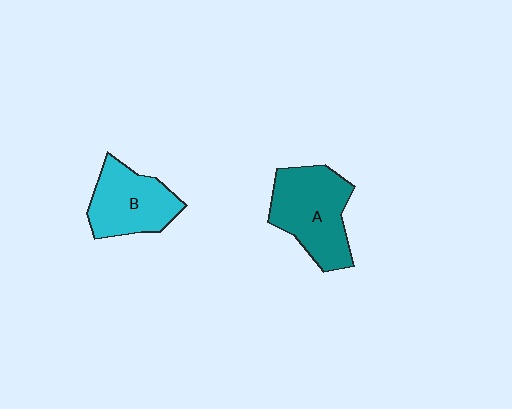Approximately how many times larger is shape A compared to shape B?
Approximately 1.2 times.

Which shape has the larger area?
Shape A (teal).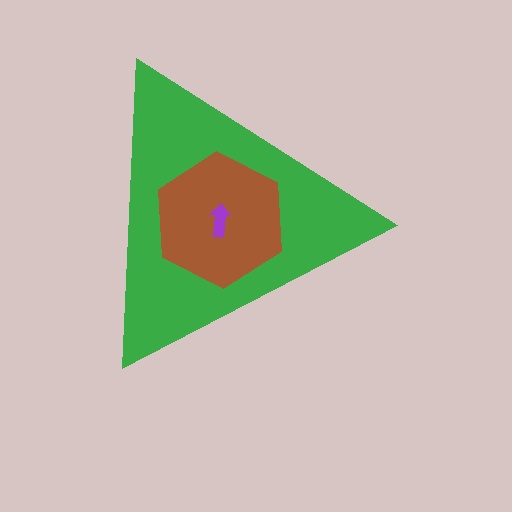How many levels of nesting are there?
3.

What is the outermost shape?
The green triangle.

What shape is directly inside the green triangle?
The brown hexagon.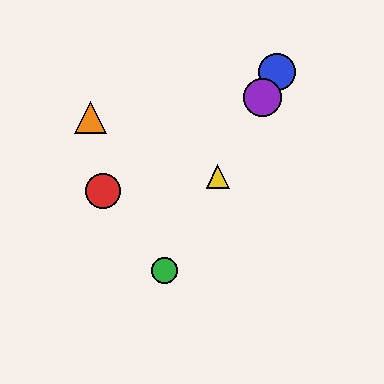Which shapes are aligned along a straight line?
The blue circle, the green circle, the yellow triangle, the purple circle are aligned along a straight line.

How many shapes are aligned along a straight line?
4 shapes (the blue circle, the green circle, the yellow triangle, the purple circle) are aligned along a straight line.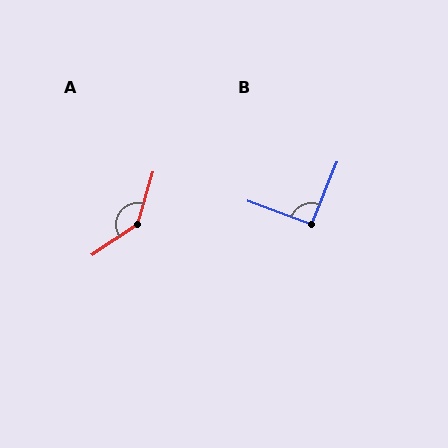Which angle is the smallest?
B, at approximately 92 degrees.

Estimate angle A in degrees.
Approximately 140 degrees.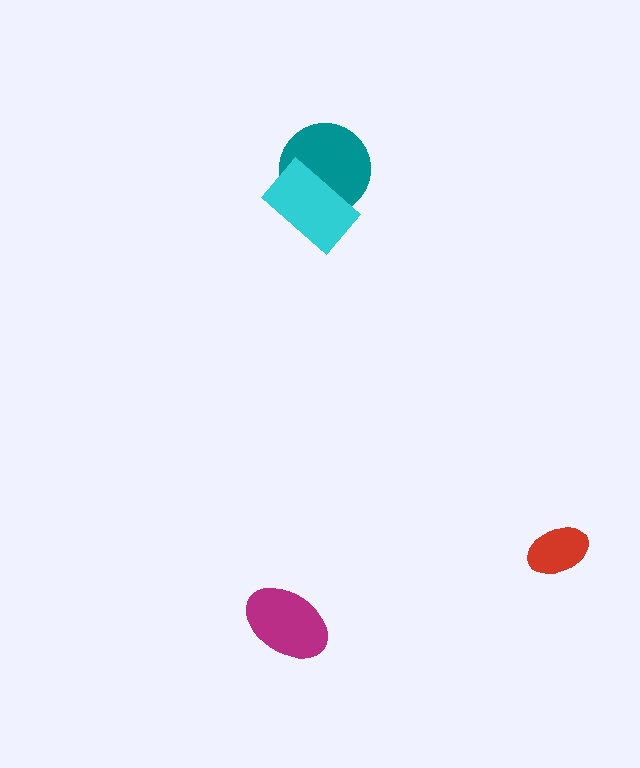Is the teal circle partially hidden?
Yes, it is partially covered by another shape.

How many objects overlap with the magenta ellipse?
0 objects overlap with the magenta ellipse.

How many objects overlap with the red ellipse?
0 objects overlap with the red ellipse.